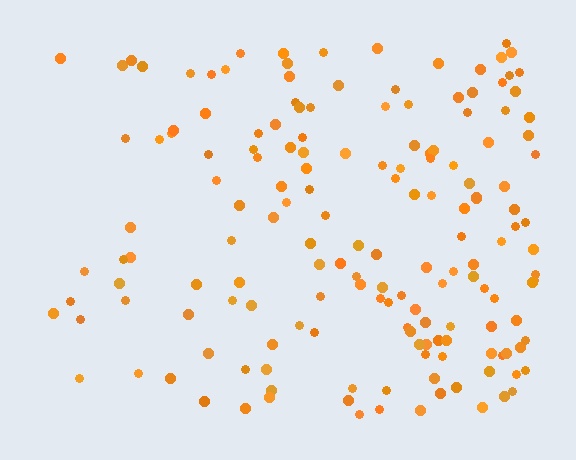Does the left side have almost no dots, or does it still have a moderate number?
Still a moderate number, just noticeably fewer than the right.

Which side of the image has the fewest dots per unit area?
The left.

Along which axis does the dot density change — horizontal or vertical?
Horizontal.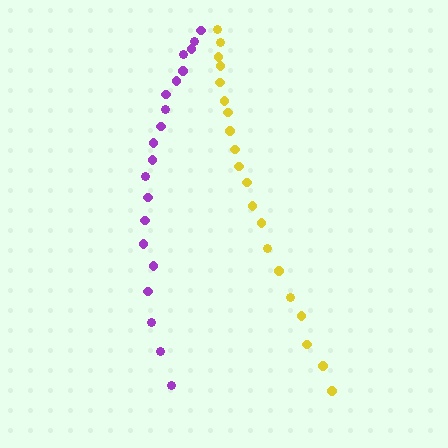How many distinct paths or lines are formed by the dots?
There are 2 distinct paths.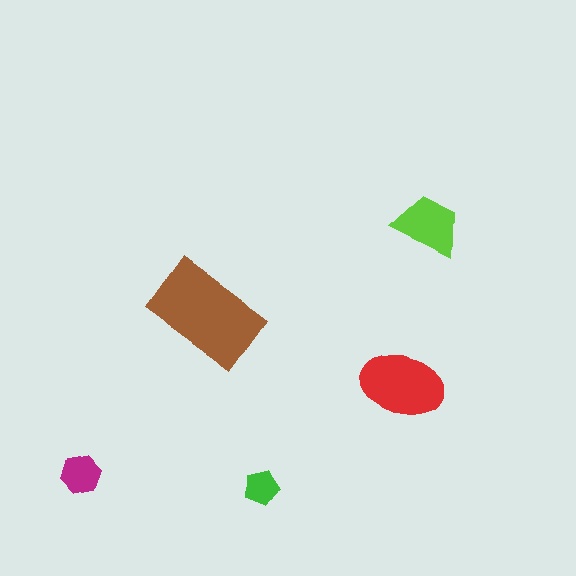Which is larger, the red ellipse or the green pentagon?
The red ellipse.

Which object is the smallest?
The green pentagon.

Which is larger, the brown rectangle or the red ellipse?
The brown rectangle.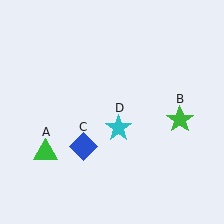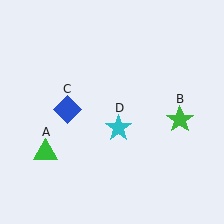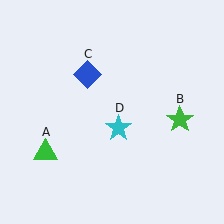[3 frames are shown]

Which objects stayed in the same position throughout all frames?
Green triangle (object A) and green star (object B) and cyan star (object D) remained stationary.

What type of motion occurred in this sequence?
The blue diamond (object C) rotated clockwise around the center of the scene.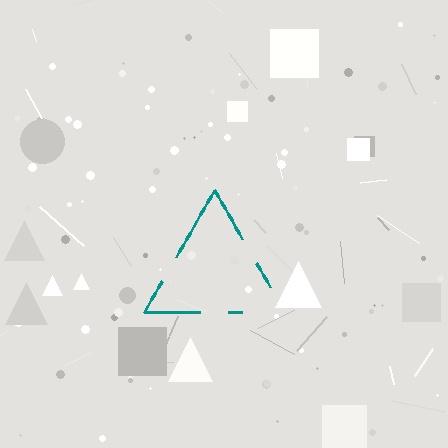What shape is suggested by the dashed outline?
The dashed outline suggests a triangle.